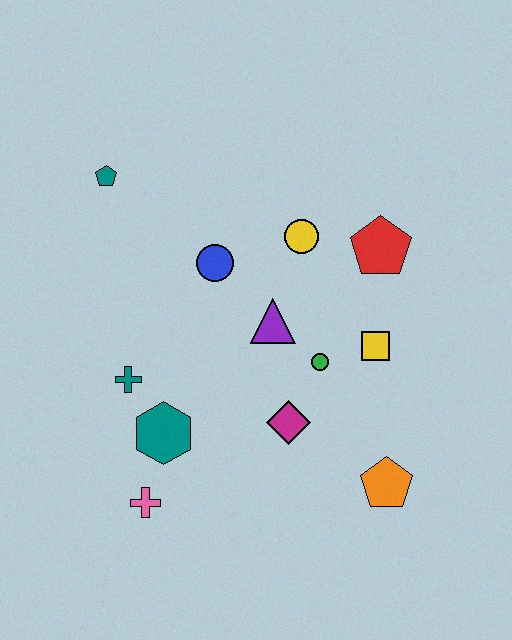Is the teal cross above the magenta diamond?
Yes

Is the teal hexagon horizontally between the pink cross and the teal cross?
No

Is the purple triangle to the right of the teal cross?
Yes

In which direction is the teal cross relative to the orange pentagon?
The teal cross is to the left of the orange pentagon.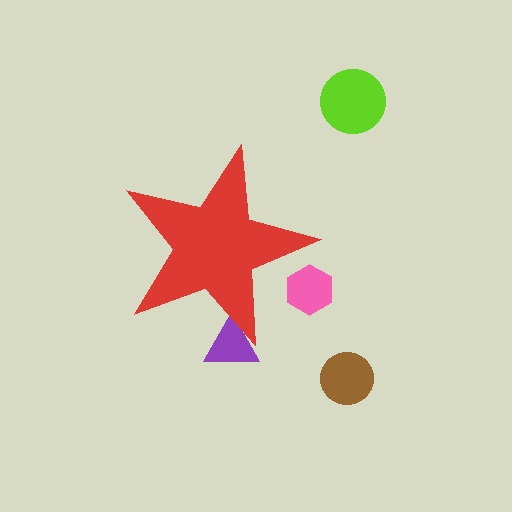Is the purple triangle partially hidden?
Yes, the purple triangle is partially hidden behind the red star.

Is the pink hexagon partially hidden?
Yes, the pink hexagon is partially hidden behind the red star.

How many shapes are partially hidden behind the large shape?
2 shapes are partially hidden.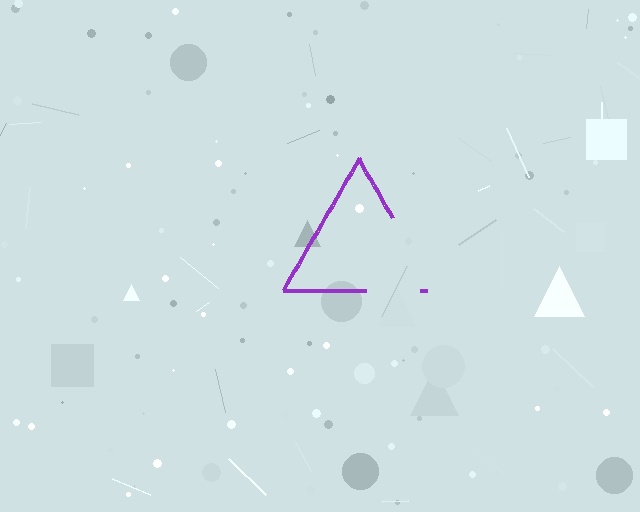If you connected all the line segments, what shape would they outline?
They would outline a triangle.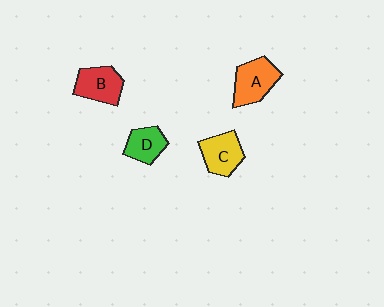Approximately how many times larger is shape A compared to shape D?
Approximately 1.4 times.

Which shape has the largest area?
Shape A (orange).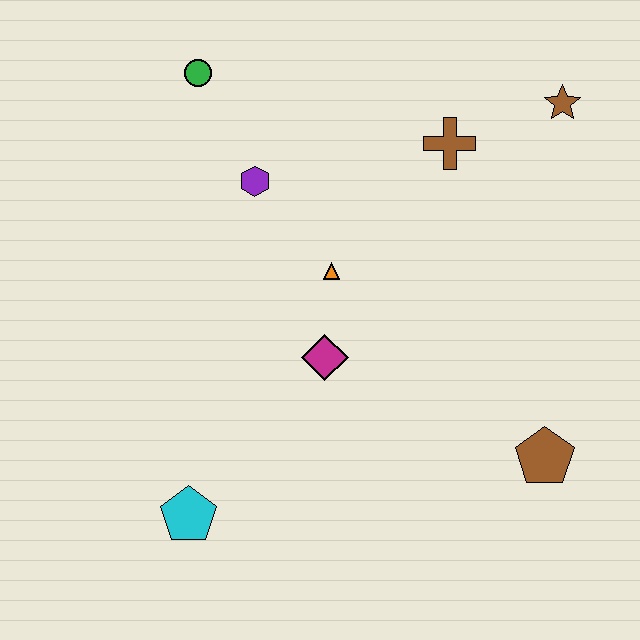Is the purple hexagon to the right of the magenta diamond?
No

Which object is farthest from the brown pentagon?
The green circle is farthest from the brown pentagon.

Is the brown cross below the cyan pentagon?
No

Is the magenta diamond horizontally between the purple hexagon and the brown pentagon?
Yes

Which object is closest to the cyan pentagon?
The magenta diamond is closest to the cyan pentagon.